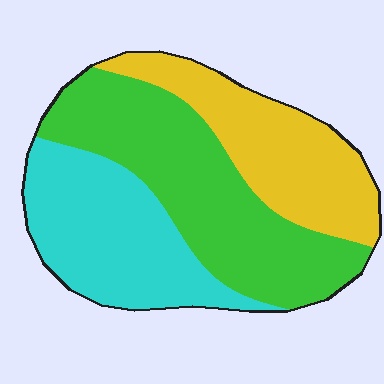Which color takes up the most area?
Green, at roughly 40%.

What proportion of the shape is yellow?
Yellow takes up between a sixth and a third of the shape.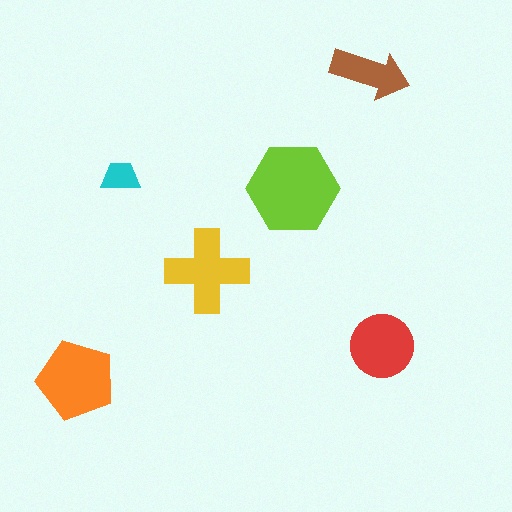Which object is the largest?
The lime hexagon.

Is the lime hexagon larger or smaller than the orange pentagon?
Larger.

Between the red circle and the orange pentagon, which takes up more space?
The orange pentagon.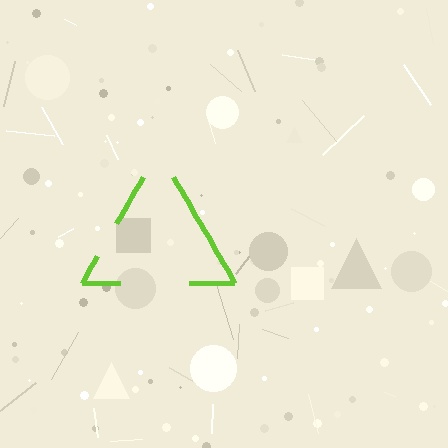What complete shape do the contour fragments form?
The contour fragments form a triangle.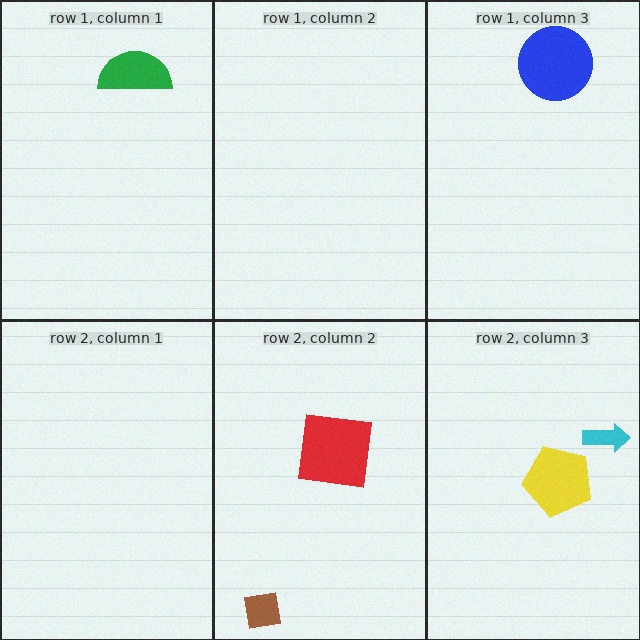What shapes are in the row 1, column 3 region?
The blue circle.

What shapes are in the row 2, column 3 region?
The cyan arrow, the yellow pentagon.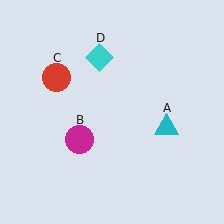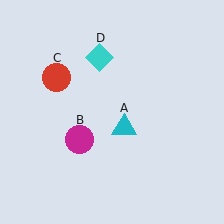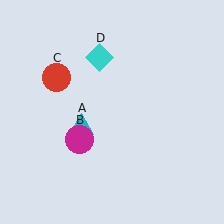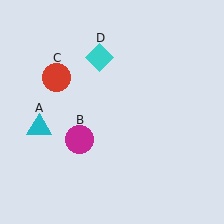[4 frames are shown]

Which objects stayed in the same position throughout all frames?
Magenta circle (object B) and red circle (object C) and cyan diamond (object D) remained stationary.